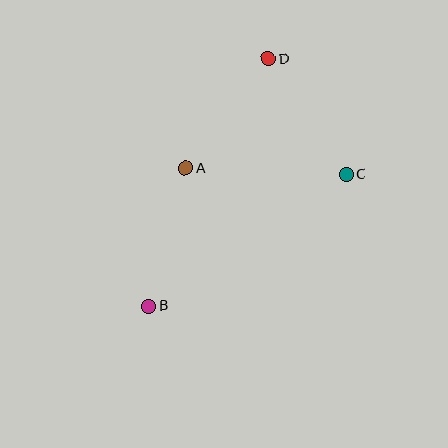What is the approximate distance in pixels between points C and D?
The distance between C and D is approximately 139 pixels.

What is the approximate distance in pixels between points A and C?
The distance between A and C is approximately 161 pixels.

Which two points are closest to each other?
Points A and D are closest to each other.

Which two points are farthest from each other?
Points B and D are farthest from each other.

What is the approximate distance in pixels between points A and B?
The distance between A and B is approximately 143 pixels.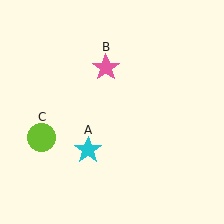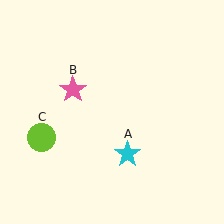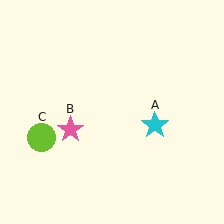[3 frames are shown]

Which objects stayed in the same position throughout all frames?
Lime circle (object C) remained stationary.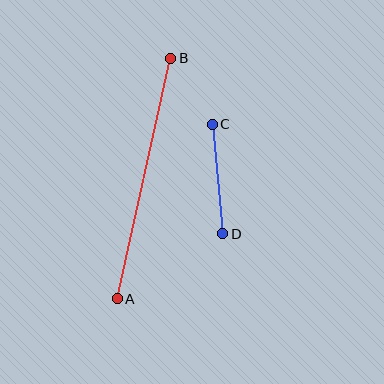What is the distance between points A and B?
The distance is approximately 246 pixels.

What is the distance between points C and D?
The distance is approximately 110 pixels.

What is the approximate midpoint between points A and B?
The midpoint is at approximately (144, 179) pixels.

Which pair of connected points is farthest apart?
Points A and B are farthest apart.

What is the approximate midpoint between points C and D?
The midpoint is at approximately (218, 179) pixels.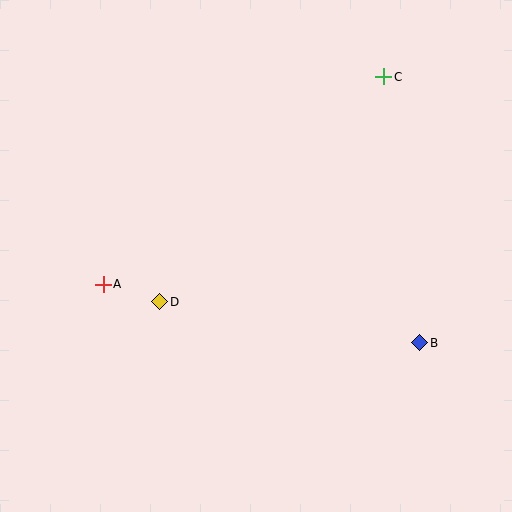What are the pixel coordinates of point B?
Point B is at (420, 343).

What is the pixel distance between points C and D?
The distance between C and D is 318 pixels.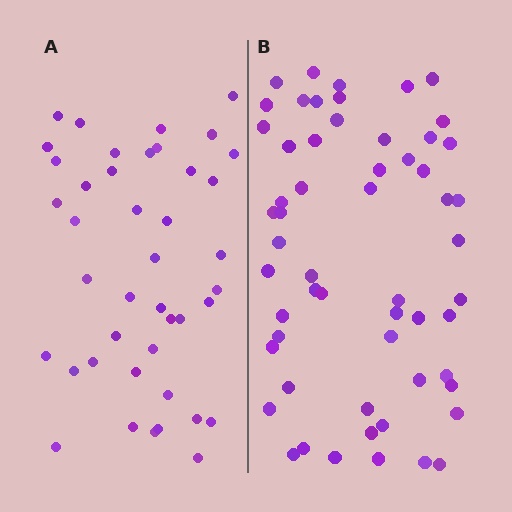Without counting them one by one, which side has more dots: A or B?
Region B (the right region) has more dots.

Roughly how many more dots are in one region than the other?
Region B has approximately 15 more dots than region A.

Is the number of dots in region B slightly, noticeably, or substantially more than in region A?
Region B has noticeably more, but not dramatically so. The ratio is roughly 1.4 to 1.